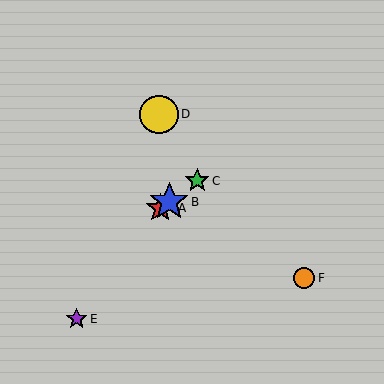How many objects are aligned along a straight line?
3 objects (A, B, C) are aligned along a straight line.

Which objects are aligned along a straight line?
Objects A, B, C are aligned along a straight line.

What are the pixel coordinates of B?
Object B is at (169, 202).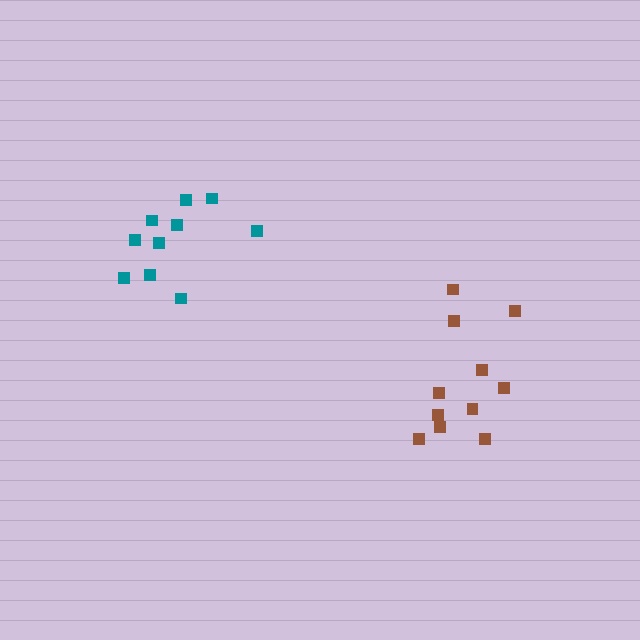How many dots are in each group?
Group 1: 10 dots, Group 2: 11 dots (21 total).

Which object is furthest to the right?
The brown cluster is rightmost.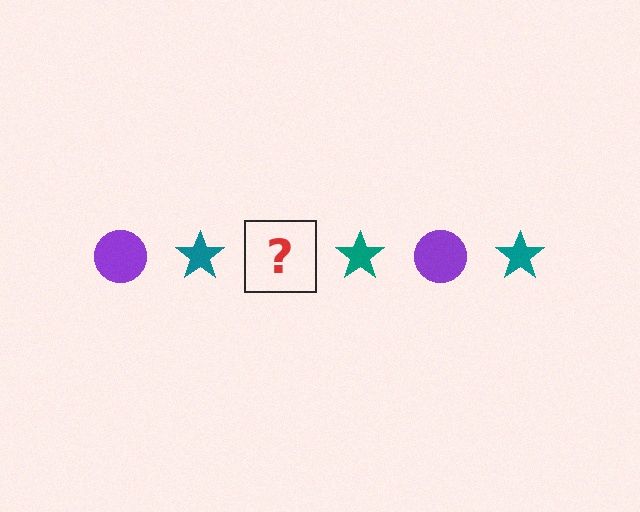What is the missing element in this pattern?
The missing element is a purple circle.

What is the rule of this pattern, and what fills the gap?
The rule is that the pattern alternates between purple circle and teal star. The gap should be filled with a purple circle.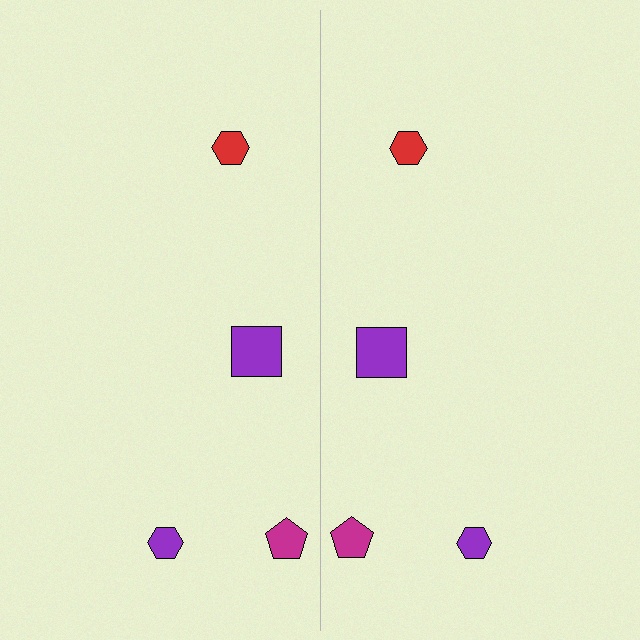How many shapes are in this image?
There are 8 shapes in this image.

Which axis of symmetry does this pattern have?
The pattern has a vertical axis of symmetry running through the center of the image.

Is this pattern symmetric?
Yes, this pattern has bilateral (reflection) symmetry.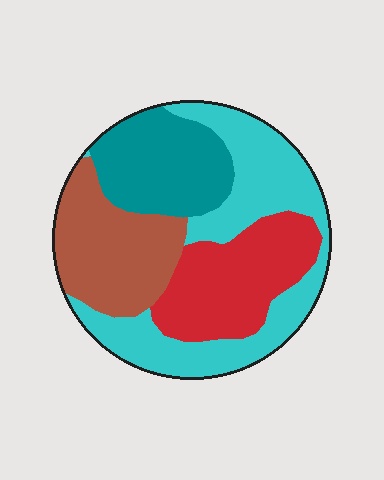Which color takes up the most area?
Cyan, at roughly 35%.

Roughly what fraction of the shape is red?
Red covers about 20% of the shape.